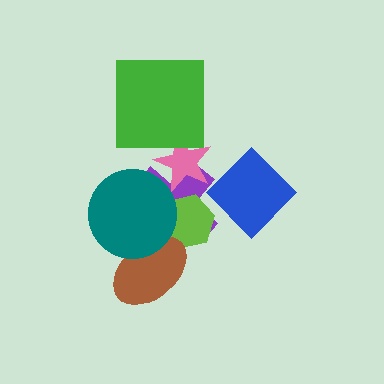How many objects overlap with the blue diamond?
1 object overlaps with the blue diamond.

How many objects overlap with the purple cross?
5 objects overlap with the purple cross.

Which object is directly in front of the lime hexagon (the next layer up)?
The brown ellipse is directly in front of the lime hexagon.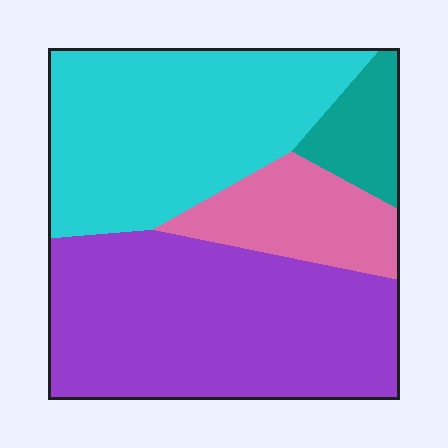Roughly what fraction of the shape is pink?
Pink takes up less than a quarter of the shape.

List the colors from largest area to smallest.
From largest to smallest: purple, cyan, pink, teal.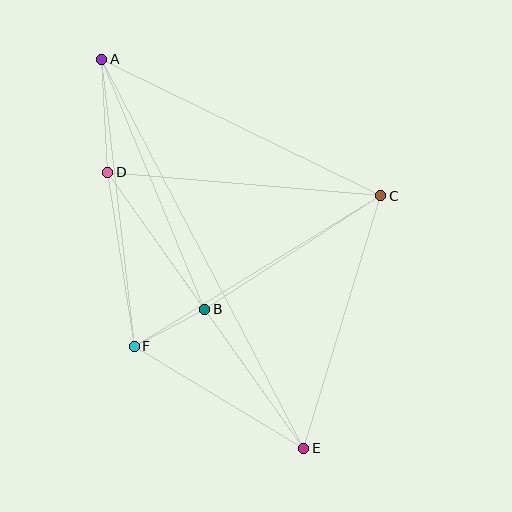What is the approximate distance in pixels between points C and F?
The distance between C and F is approximately 289 pixels.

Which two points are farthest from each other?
Points A and E are farthest from each other.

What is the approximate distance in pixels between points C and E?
The distance between C and E is approximately 264 pixels.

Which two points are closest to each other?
Points B and F are closest to each other.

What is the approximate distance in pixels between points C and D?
The distance between C and D is approximately 274 pixels.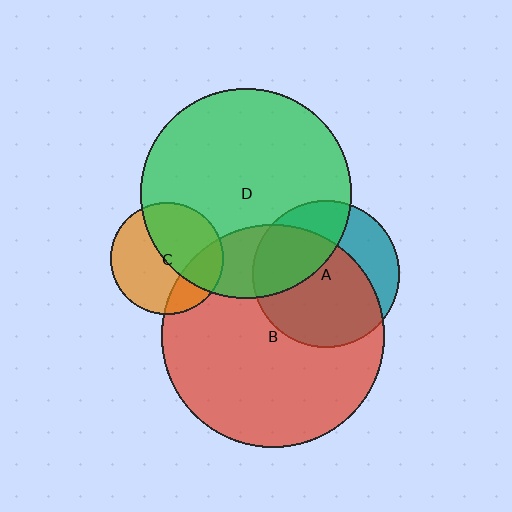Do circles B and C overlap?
Yes.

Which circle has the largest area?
Circle B (red).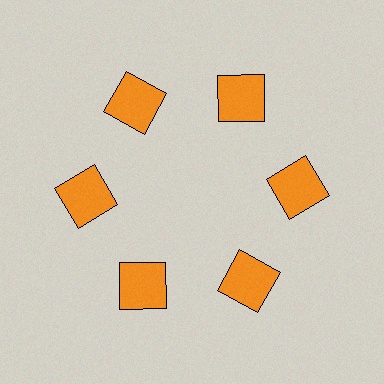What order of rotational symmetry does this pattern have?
This pattern has 6-fold rotational symmetry.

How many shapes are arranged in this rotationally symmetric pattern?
There are 6 shapes, arranged in 6 groups of 1.